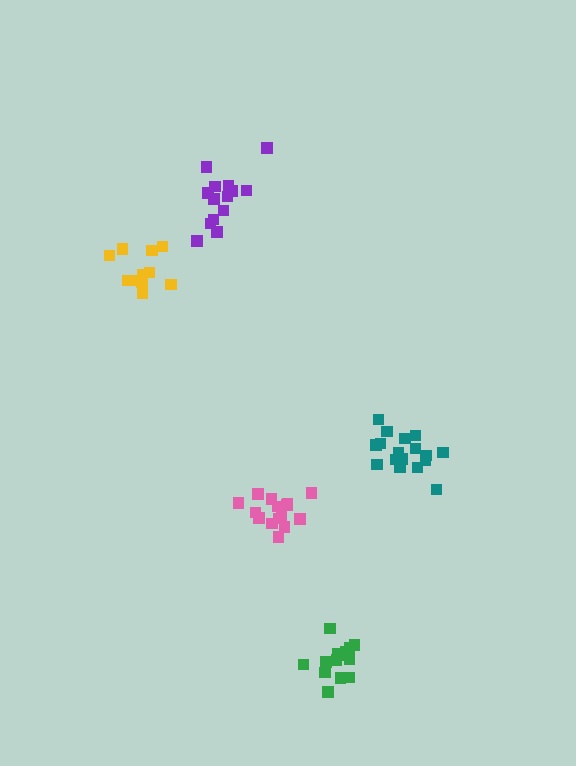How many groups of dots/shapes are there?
There are 5 groups.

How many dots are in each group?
Group 1: 13 dots, Group 2: 14 dots, Group 3: 15 dots, Group 4: 19 dots, Group 5: 15 dots (76 total).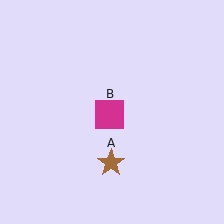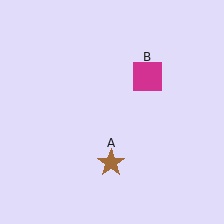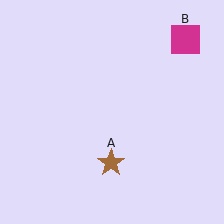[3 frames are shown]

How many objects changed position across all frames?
1 object changed position: magenta square (object B).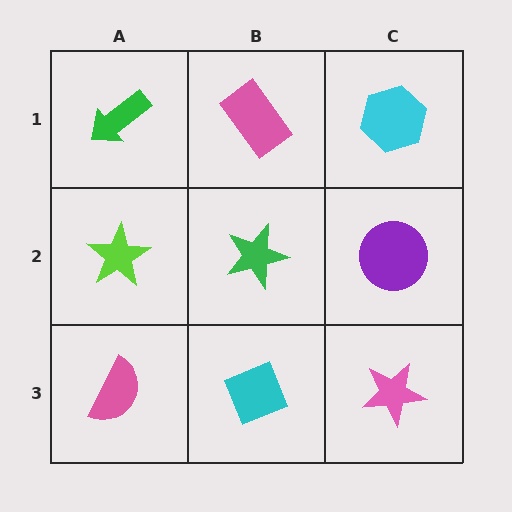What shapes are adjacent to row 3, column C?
A purple circle (row 2, column C), a cyan diamond (row 3, column B).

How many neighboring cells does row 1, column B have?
3.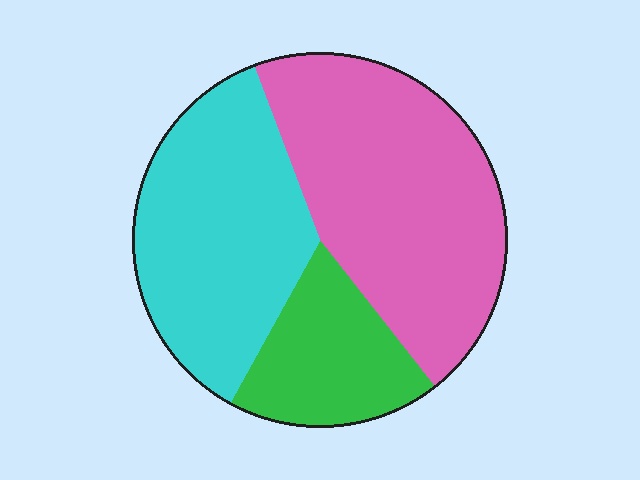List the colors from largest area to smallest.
From largest to smallest: pink, cyan, green.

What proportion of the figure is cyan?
Cyan takes up between a quarter and a half of the figure.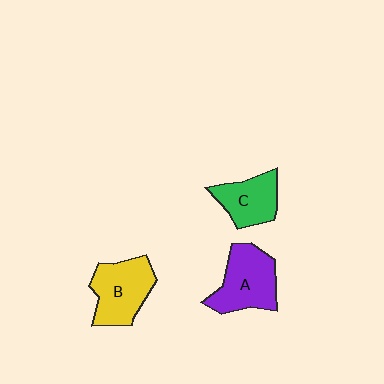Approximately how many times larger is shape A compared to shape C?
Approximately 1.3 times.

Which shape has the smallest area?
Shape C (green).